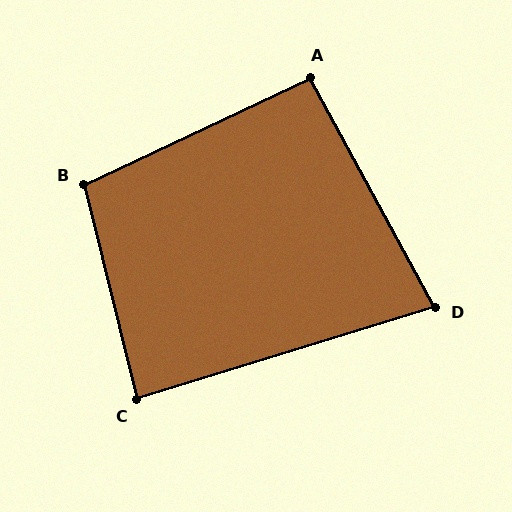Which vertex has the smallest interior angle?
D, at approximately 79 degrees.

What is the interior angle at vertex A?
Approximately 93 degrees (approximately right).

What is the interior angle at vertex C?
Approximately 87 degrees (approximately right).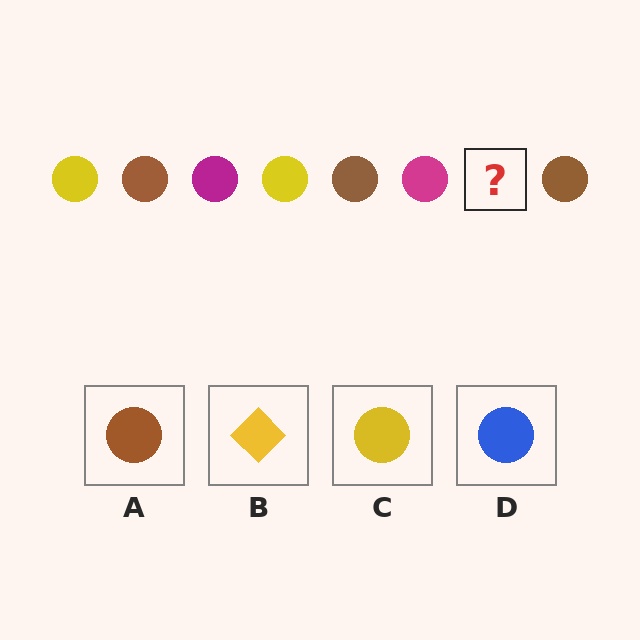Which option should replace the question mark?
Option C.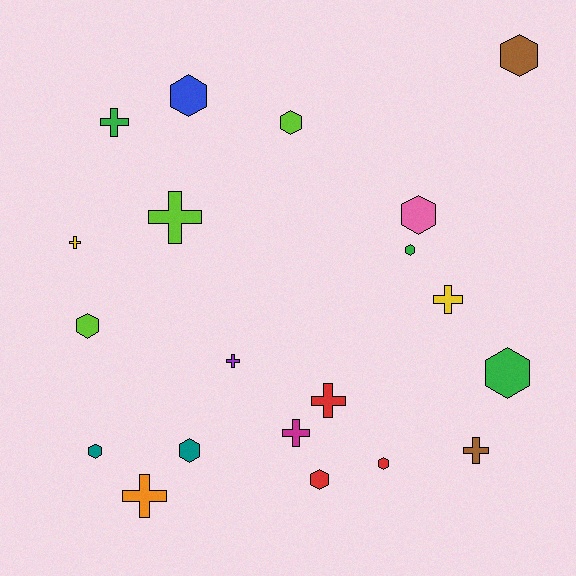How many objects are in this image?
There are 20 objects.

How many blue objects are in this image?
There is 1 blue object.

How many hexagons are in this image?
There are 11 hexagons.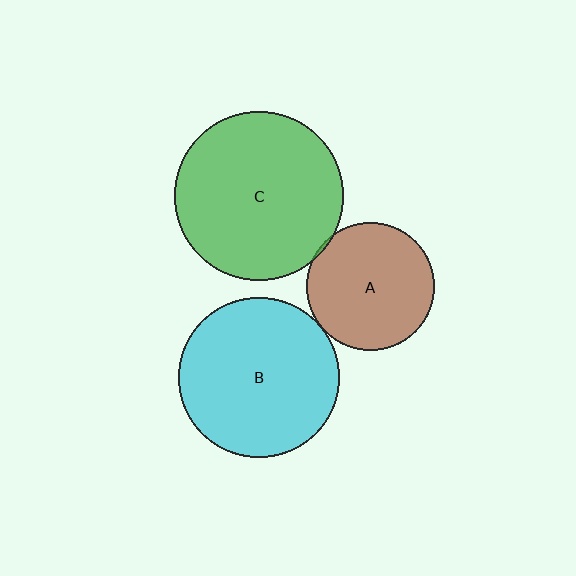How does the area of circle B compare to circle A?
Approximately 1.6 times.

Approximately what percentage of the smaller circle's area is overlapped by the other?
Approximately 5%.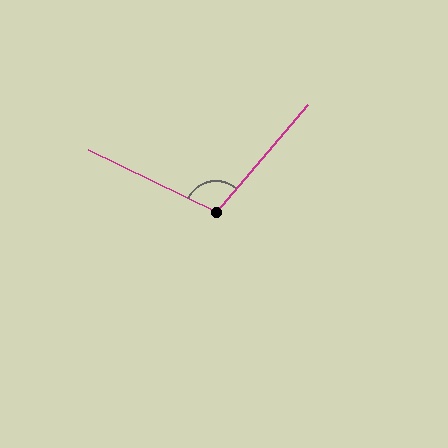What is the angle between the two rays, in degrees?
Approximately 104 degrees.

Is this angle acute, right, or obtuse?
It is obtuse.